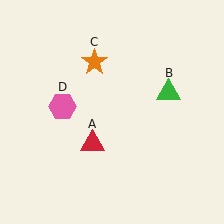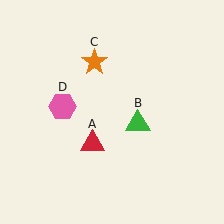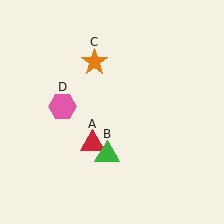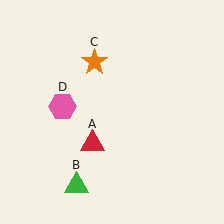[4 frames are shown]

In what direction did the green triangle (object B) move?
The green triangle (object B) moved down and to the left.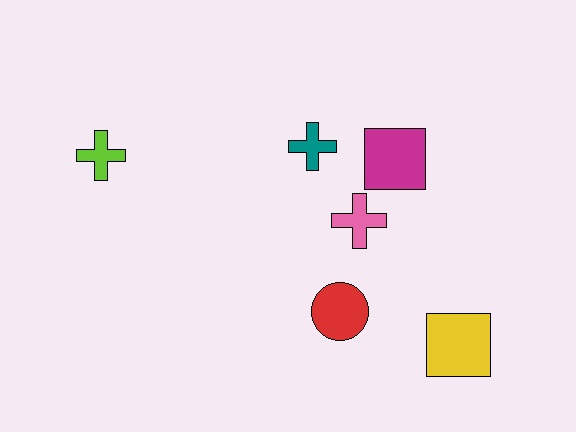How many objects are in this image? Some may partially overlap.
There are 6 objects.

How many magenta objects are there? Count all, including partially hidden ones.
There is 1 magenta object.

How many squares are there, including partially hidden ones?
There are 2 squares.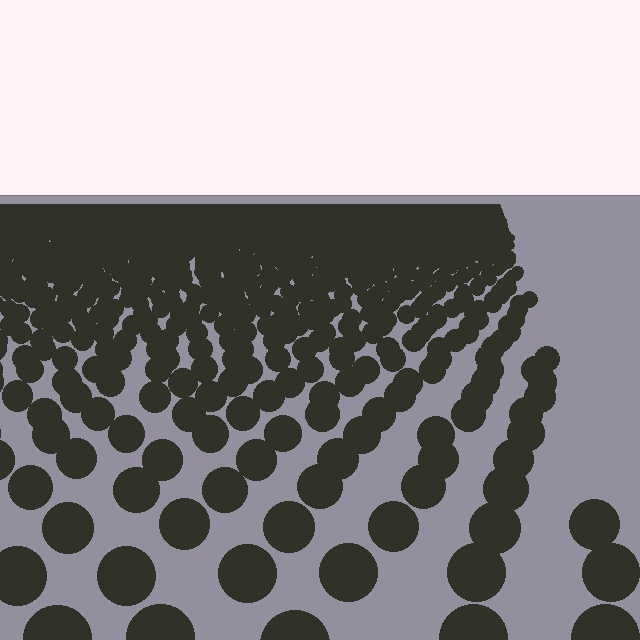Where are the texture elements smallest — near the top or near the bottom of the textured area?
Near the top.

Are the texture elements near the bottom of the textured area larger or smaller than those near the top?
Larger. Near the bottom, elements are closer to the viewer and appear at a bigger on-screen size.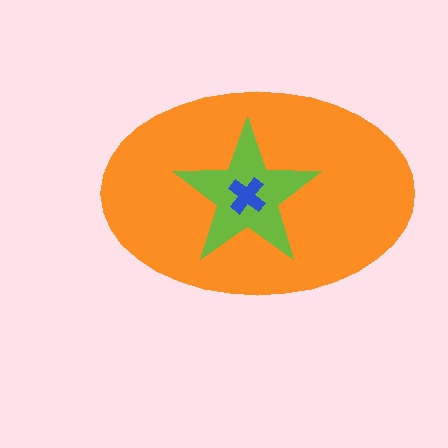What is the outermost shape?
The orange ellipse.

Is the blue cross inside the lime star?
Yes.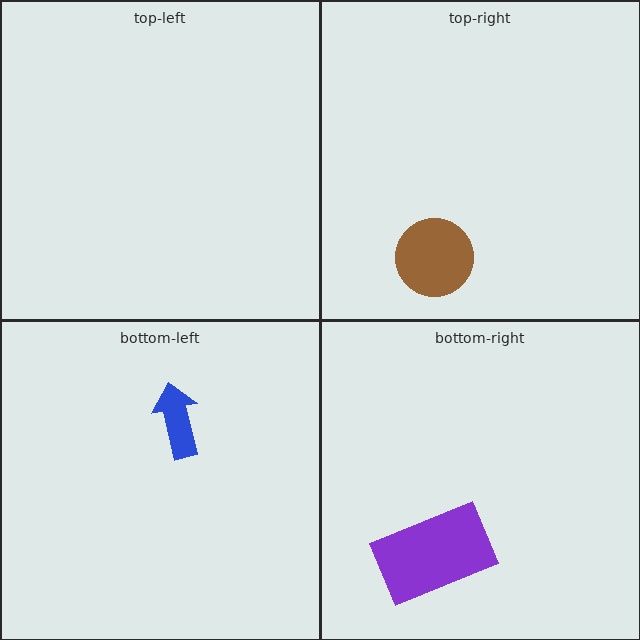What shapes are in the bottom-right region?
The purple rectangle.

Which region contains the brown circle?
The top-right region.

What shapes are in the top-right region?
The brown circle.